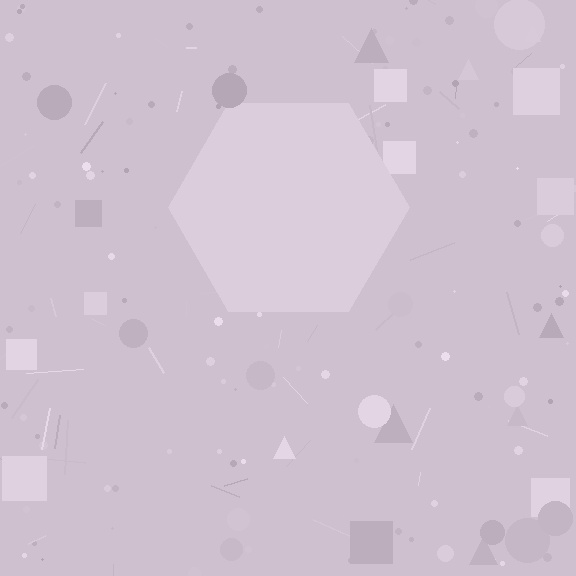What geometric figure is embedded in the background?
A hexagon is embedded in the background.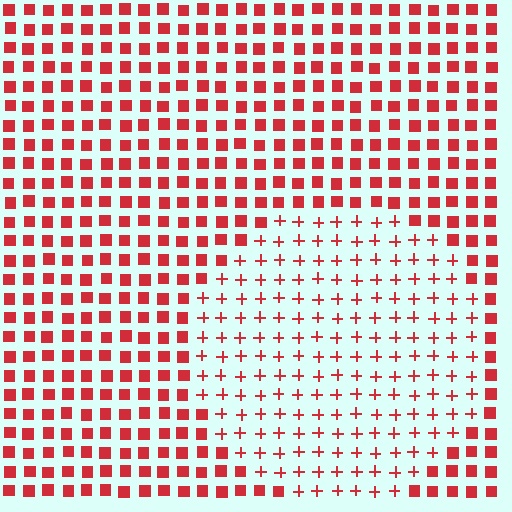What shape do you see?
I see a circle.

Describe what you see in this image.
The image is filled with small red elements arranged in a uniform grid. A circle-shaped region contains plus signs, while the surrounding area contains squares. The boundary is defined purely by the change in element shape.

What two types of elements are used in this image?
The image uses plus signs inside the circle region and squares outside it.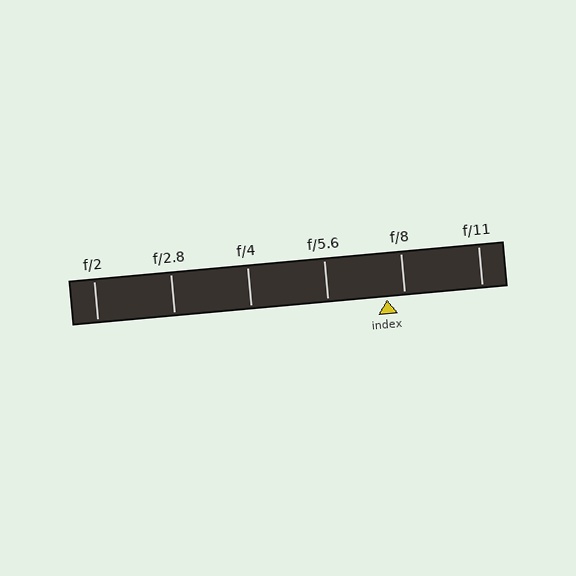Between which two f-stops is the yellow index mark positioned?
The index mark is between f/5.6 and f/8.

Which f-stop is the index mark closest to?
The index mark is closest to f/8.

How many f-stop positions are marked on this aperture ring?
There are 6 f-stop positions marked.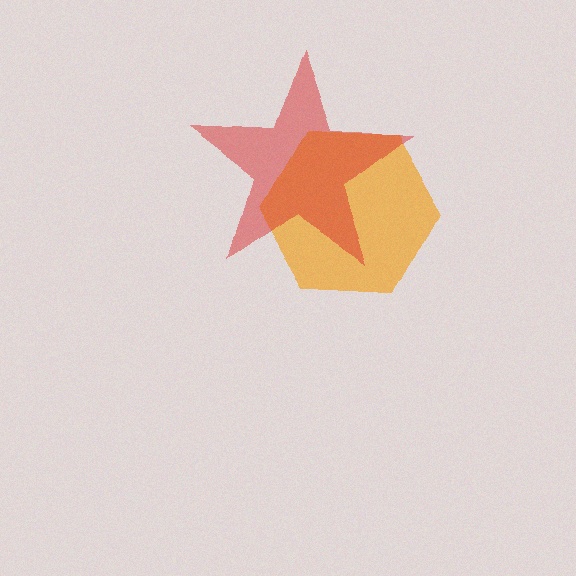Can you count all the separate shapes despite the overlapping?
Yes, there are 2 separate shapes.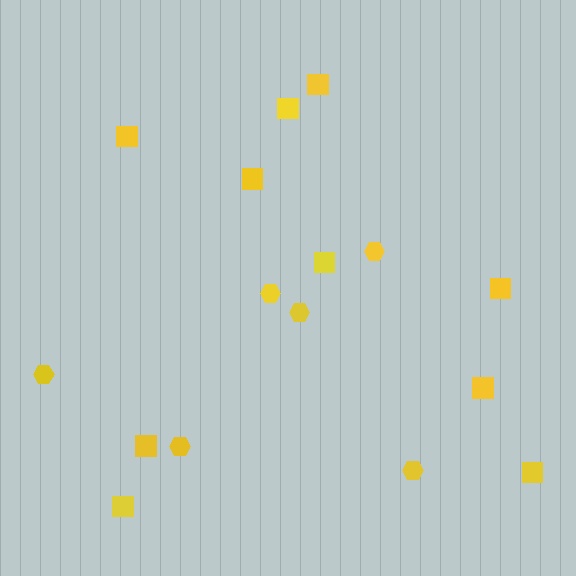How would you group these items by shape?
There are 2 groups: one group of hexagons (6) and one group of squares (10).